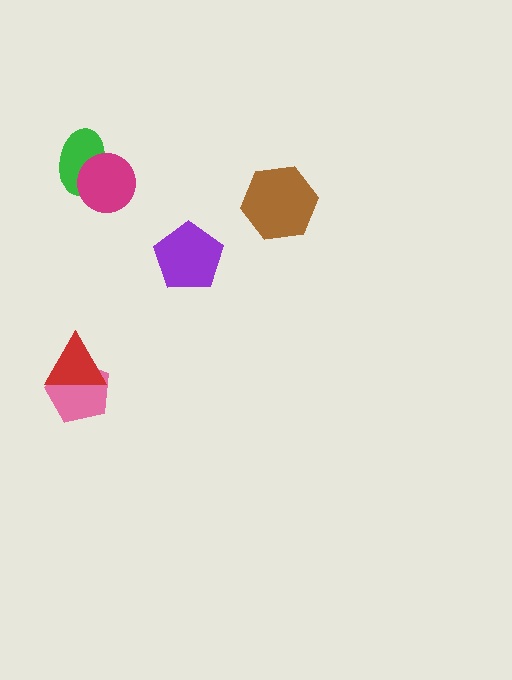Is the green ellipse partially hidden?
Yes, it is partially covered by another shape.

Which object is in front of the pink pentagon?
The red triangle is in front of the pink pentagon.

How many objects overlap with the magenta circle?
1 object overlaps with the magenta circle.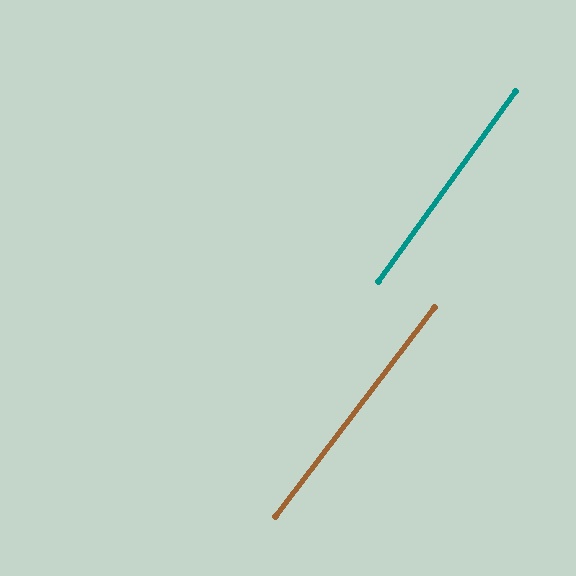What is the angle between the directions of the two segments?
Approximately 1 degree.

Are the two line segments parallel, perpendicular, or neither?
Parallel — their directions differ by only 1.2°.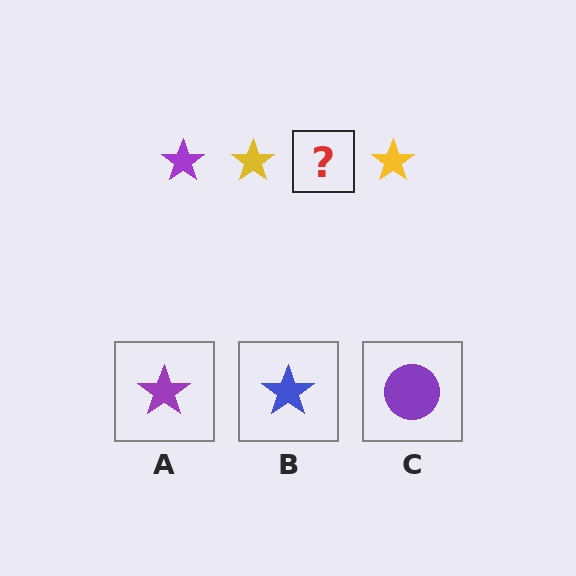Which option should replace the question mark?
Option A.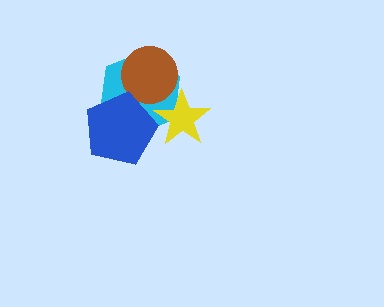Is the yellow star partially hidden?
No, no other shape covers it.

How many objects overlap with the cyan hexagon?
3 objects overlap with the cyan hexagon.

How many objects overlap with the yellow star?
1 object overlaps with the yellow star.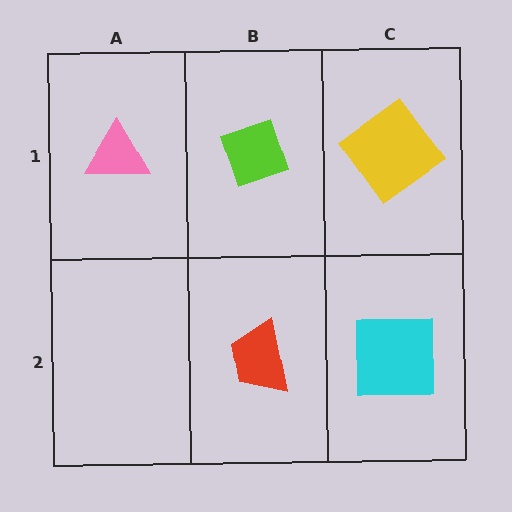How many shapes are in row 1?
3 shapes.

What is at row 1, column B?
A lime diamond.